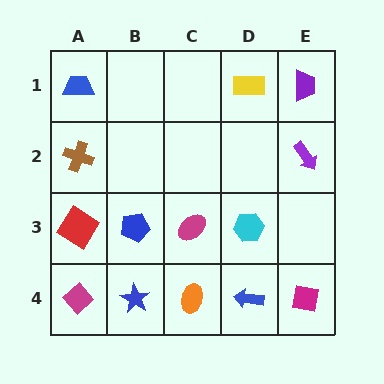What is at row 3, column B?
A blue pentagon.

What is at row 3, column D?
A cyan hexagon.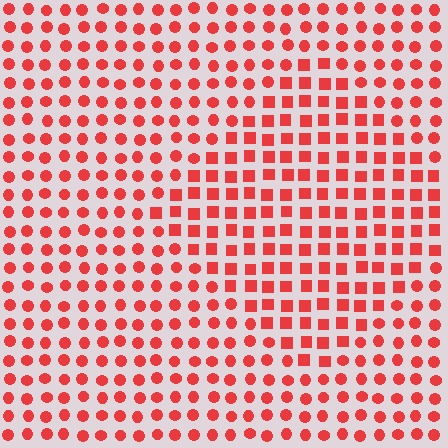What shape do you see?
I see a diamond.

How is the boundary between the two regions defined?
The boundary is defined by a change in element shape: squares inside vs. circles outside. All elements share the same color and spacing.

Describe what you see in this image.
The image is filled with small red elements arranged in a uniform grid. A diamond-shaped region contains squares, while the surrounding area contains circles. The boundary is defined purely by the change in element shape.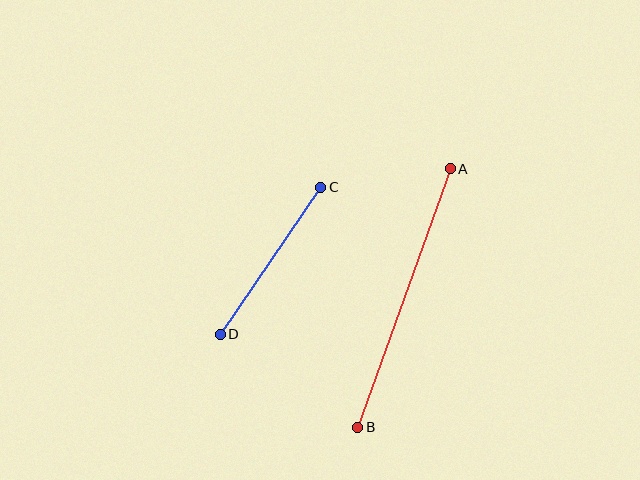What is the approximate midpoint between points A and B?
The midpoint is at approximately (404, 298) pixels.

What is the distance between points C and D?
The distance is approximately 178 pixels.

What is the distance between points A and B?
The distance is approximately 275 pixels.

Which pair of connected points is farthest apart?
Points A and B are farthest apart.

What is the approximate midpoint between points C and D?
The midpoint is at approximately (271, 261) pixels.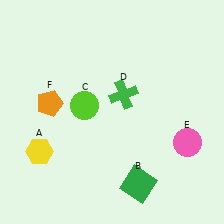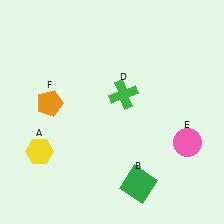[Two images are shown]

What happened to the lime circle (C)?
The lime circle (C) was removed in Image 2. It was in the top-left area of Image 1.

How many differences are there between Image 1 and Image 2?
There is 1 difference between the two images.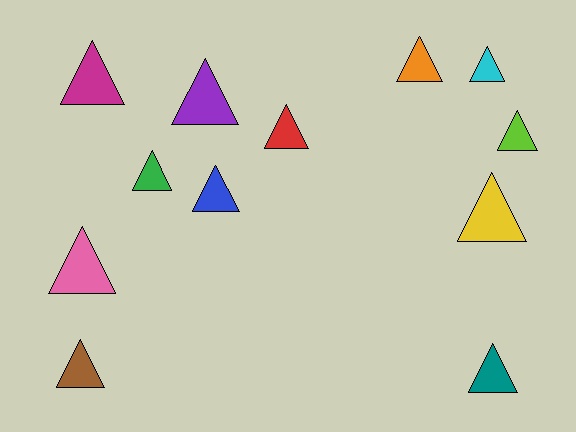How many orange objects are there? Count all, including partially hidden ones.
There is 1 orange object.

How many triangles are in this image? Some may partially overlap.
There are 12 triangles.